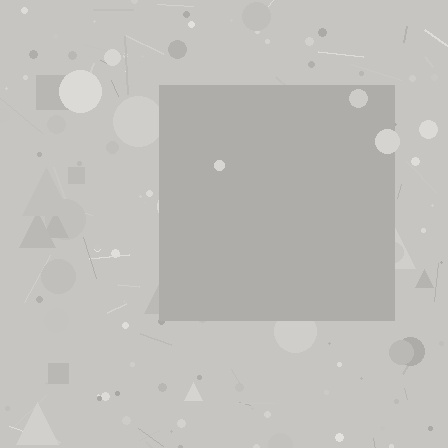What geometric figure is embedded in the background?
A square is embedded in the background.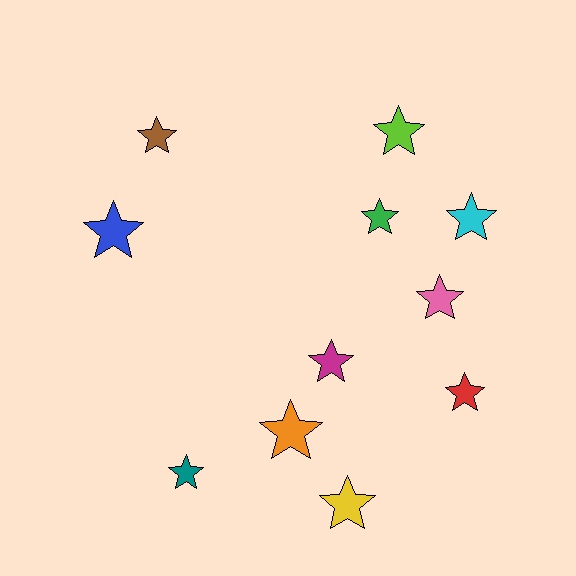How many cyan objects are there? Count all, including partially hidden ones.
There is 1 cyan object.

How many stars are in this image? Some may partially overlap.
There are 11 stars.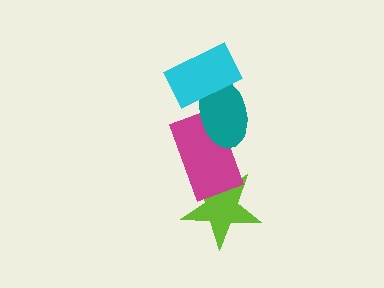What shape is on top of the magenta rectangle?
The teal ellipse is on top of the magenta rectangle.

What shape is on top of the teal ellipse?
The cyan rectangle is on top of the teal ellipse.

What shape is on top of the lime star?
The magenta rectangle is on top of the lime star.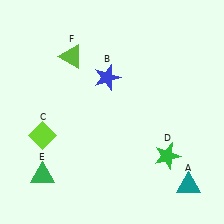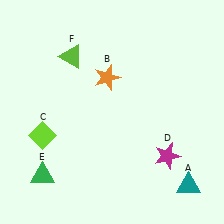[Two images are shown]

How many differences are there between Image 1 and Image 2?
There are 2 differences between the two images.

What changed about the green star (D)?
In Image 1, D is green. In Image 2, it changed to magenta.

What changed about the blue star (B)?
In Image 1, B is blue. In Image 2, it changed to orange.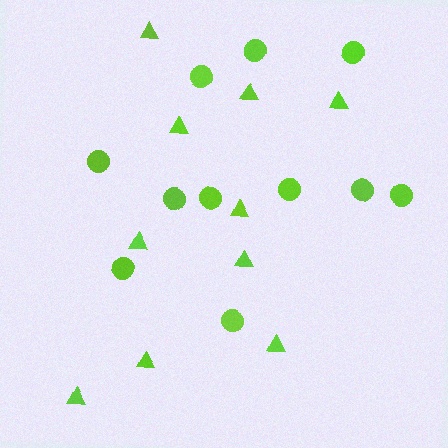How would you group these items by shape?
There are 2 groups: one group of circles (11) and one group of triangles (10).